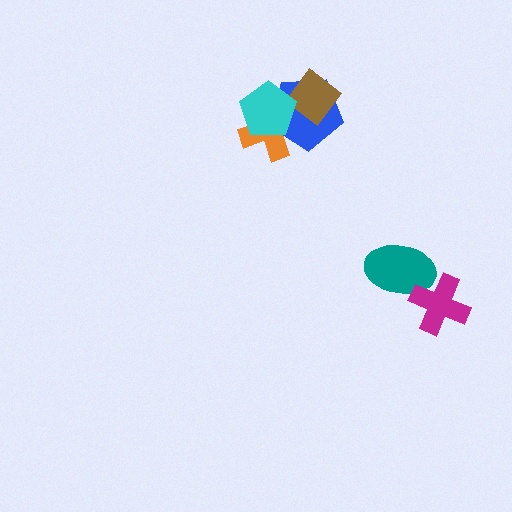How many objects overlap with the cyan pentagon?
3 objects overlap with the cyan pentagon.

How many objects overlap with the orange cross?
3 objects overlap with the orange cross.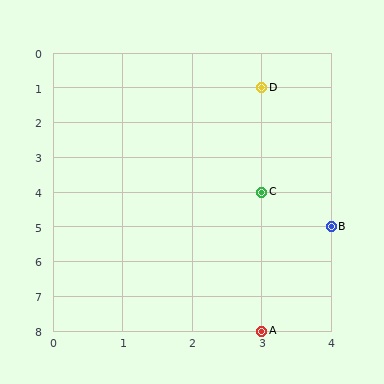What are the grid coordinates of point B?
Point B is at grid coordinates (4, 5).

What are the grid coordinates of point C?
Point C is at grid coordinates (3, 4).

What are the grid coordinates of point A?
Point A is at grid coordinates (3, 8).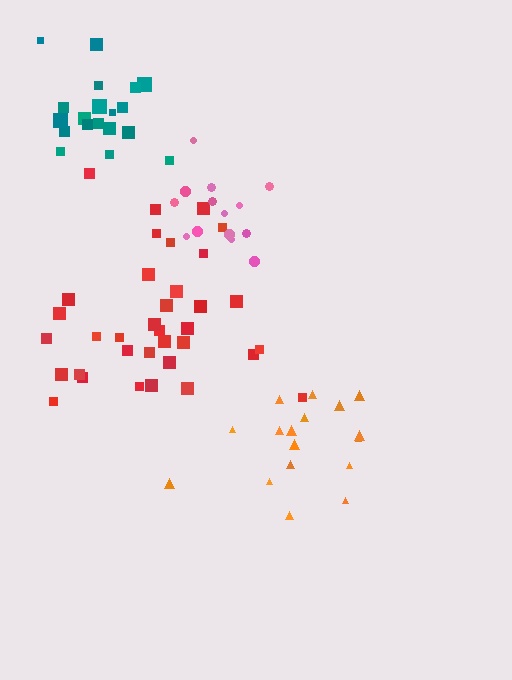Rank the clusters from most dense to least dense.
teal, pink, red, orange.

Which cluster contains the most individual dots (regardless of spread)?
Red (35).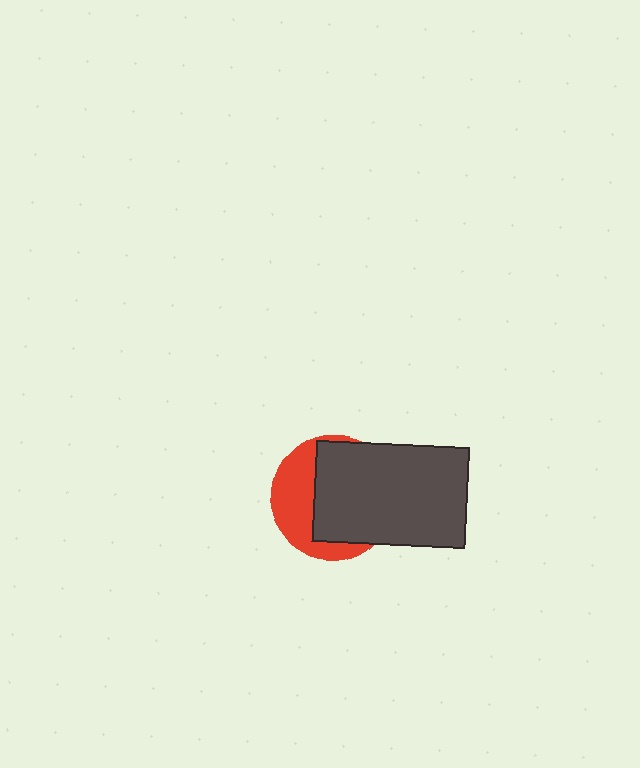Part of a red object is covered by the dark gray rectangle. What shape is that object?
It is a circle.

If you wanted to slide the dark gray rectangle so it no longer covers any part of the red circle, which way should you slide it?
Slide it right — that is the most direct way to separate the two shapes.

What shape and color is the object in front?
The object in front is a dark gray rectangle.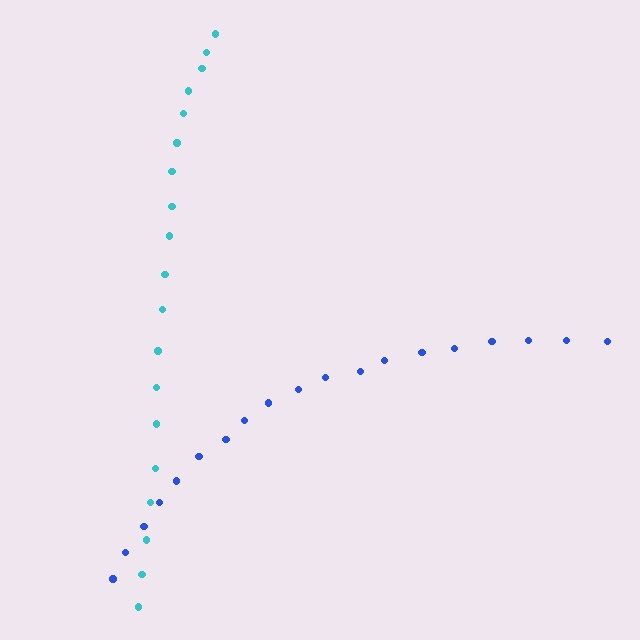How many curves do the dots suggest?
There are 2 distinct paths.